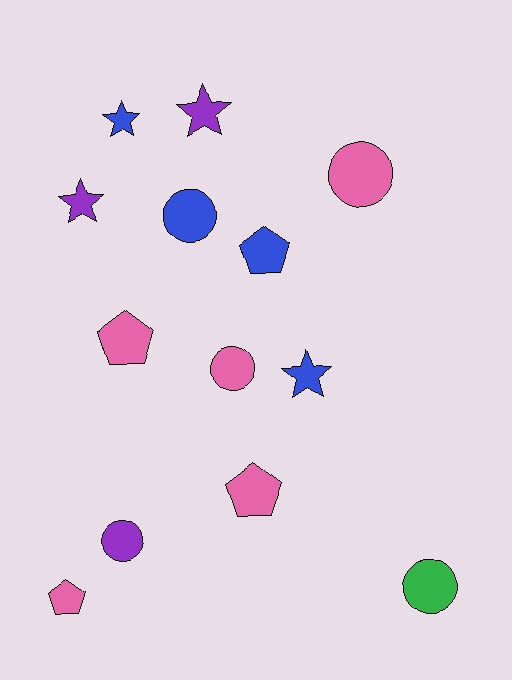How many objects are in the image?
There are 13 objects.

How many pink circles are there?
There are 2 pink circles.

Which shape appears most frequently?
Circle, with 5 objects.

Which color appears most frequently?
Pink, with 5 objects.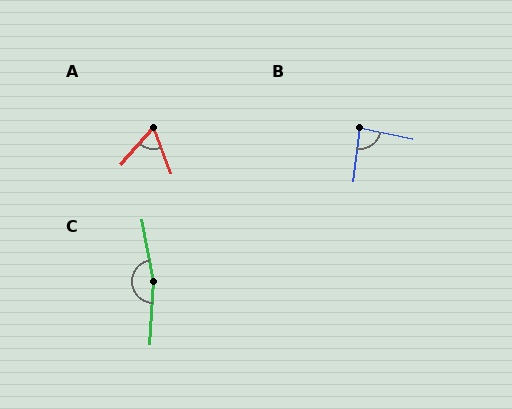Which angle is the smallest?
A, at approximately 61 degrees.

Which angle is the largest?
C, at approximately 167 degrees.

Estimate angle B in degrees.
Approximately 84 degrees.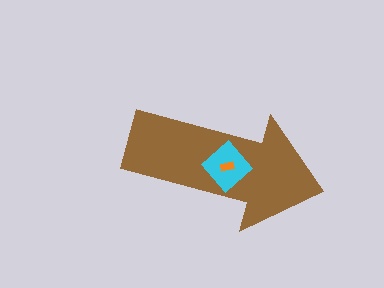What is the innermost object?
The orange rectangle.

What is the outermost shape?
The brown arrow.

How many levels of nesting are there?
3.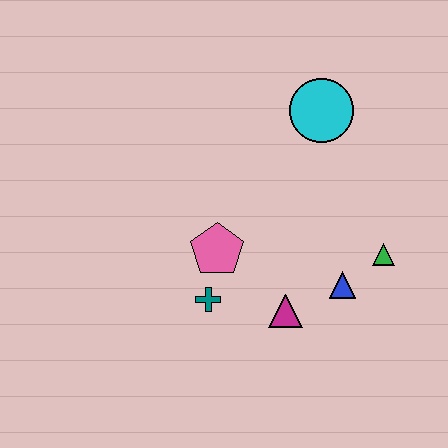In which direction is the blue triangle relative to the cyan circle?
The blue triangle is below the cyan circle.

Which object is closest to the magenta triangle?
The blue triangle is closest to the magenta triangle.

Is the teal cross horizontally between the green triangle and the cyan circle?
No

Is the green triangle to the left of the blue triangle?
No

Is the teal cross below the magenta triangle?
No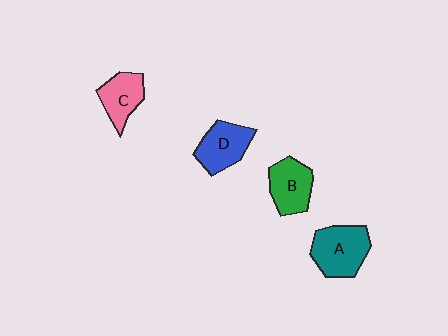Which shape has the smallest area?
Shape C (pink).